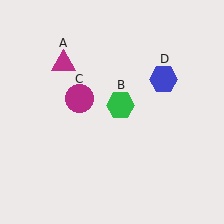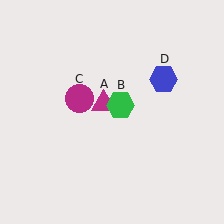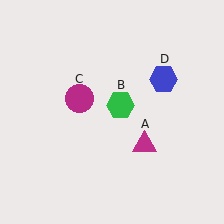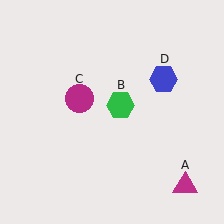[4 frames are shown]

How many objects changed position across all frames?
1 object changed position: magenta triangle (object A).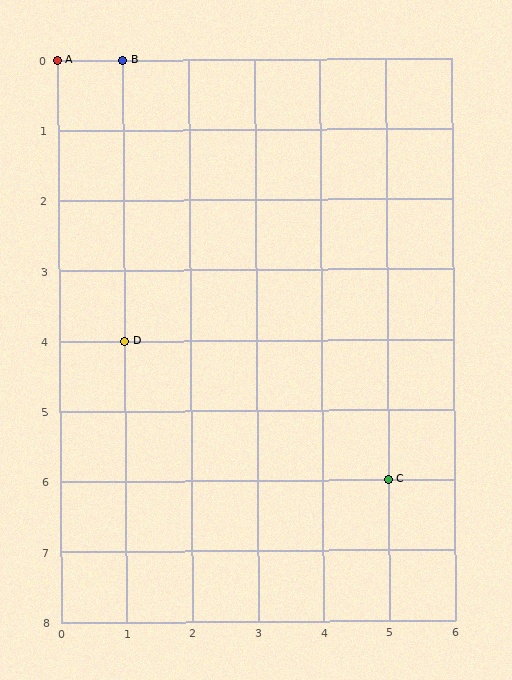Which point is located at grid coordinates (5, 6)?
Point C is at (5, 6).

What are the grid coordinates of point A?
Point A is at grid coordinates (0, 0).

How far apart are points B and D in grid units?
Points B and D are 4 rows apart.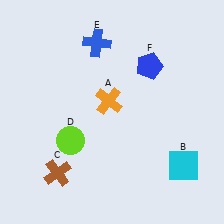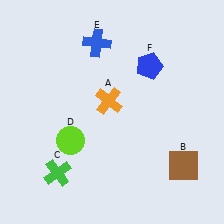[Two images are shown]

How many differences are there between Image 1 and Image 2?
There are 2 differences between the two images.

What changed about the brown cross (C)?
In Image 1, C is brown. In Image 2, it changed to green.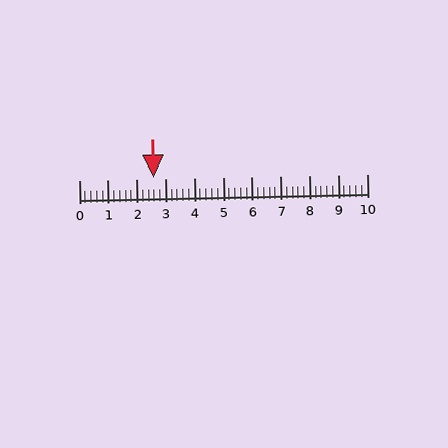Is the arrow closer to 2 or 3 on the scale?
The arrow is closer to 3.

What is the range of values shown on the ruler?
The ruler shows values from 0 to 10.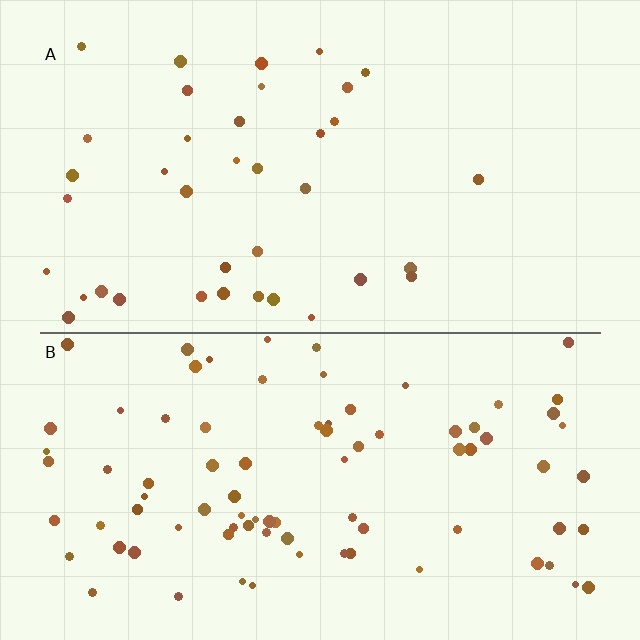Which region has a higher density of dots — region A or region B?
B (the bottom).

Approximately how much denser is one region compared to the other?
Approximately 2.3× — region B over region A.